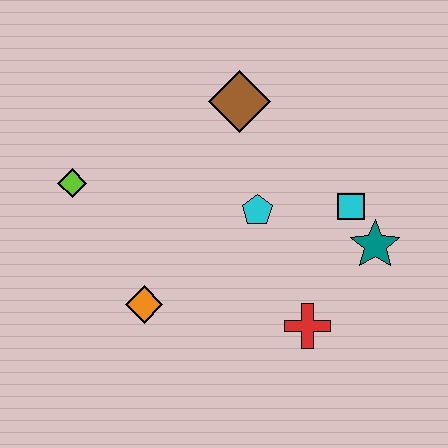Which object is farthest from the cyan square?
The lime diamond is farthest from the cyan square.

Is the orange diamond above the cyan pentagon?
No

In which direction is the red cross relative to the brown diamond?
The red cross is below the brown diamond.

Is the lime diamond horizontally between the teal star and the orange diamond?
No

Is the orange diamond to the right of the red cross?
No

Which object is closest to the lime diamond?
The orange diamond is closest to the lime diamond.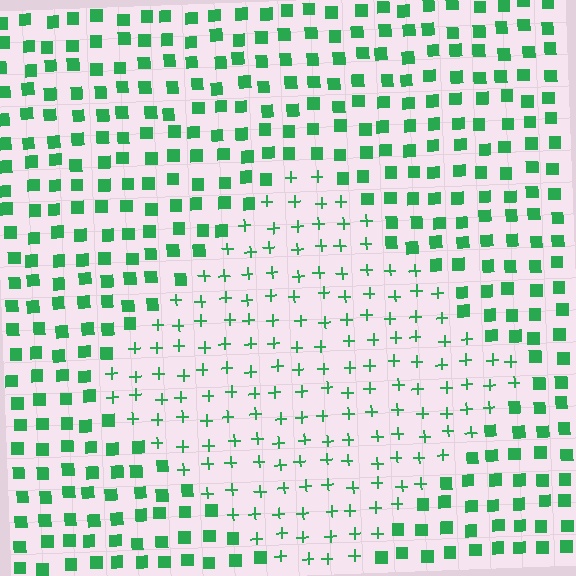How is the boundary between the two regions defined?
The boundary is defined by a change in element shape: plus signs inside vs. squares outside. All elements share the same color and spacing.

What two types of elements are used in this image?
The image uses plus signs inside the diamond region and squares outside it.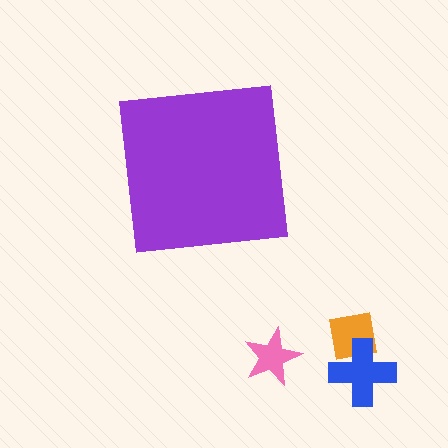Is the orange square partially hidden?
No, the orange square is fully visible.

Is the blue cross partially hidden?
No, the blue cross is fully visible.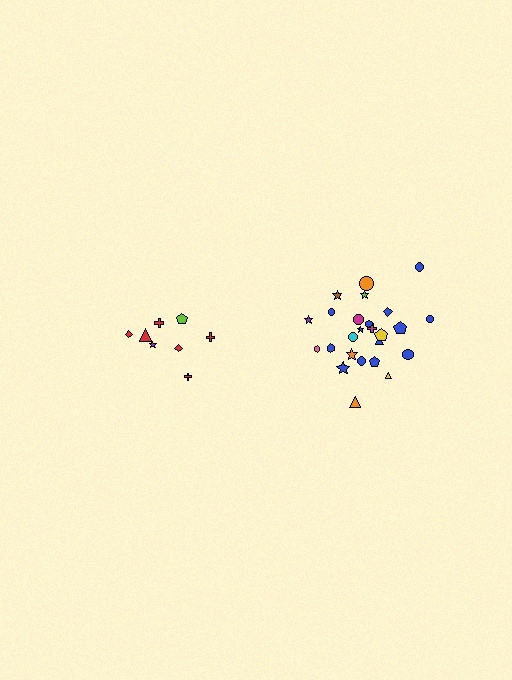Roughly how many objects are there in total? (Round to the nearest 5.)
Roughly 35 objects in total.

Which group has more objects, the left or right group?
The right group.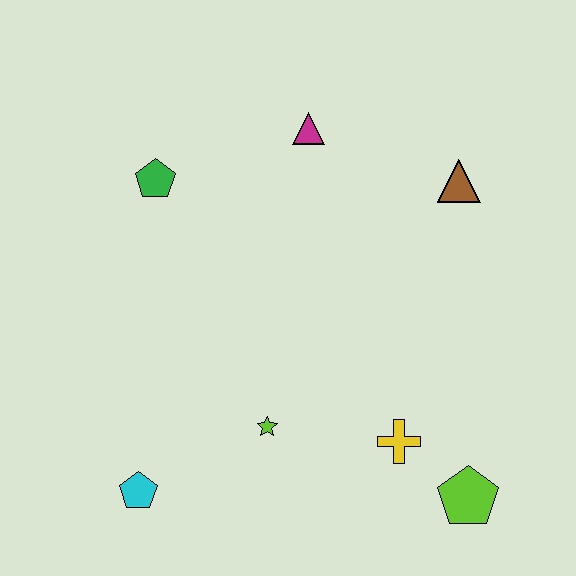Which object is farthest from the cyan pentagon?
The brown triangle is farthest from the cyan pentagon.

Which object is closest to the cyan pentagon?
The lime star is closest to the cyan pentagon.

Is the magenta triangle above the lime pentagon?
Yes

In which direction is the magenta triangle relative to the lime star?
The magenta triangle is above the lime star.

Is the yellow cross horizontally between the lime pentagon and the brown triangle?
No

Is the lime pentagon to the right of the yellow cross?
Yes